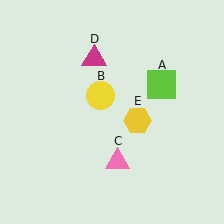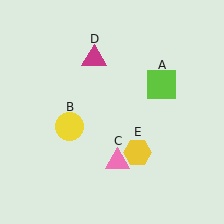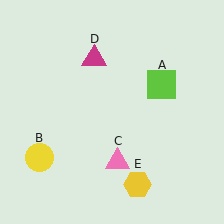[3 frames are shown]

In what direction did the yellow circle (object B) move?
The yellow circle (object B) moved down and to the left.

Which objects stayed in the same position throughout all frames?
Lime square (object A) and pink triangle (object C) and magenta triangle (object D) remained stationary.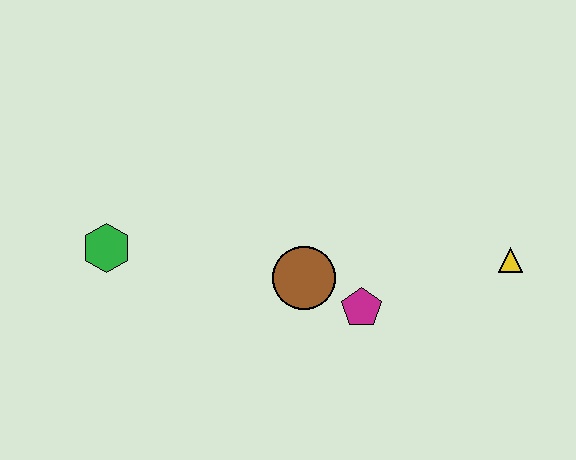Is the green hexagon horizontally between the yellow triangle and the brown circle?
No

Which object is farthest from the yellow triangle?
The green hexagon is farthest from the yellow triangle.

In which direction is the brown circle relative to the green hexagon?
The brown circle is to the right of the green hexagon.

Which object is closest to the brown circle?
The magenta pentagon is closest to the brown circle.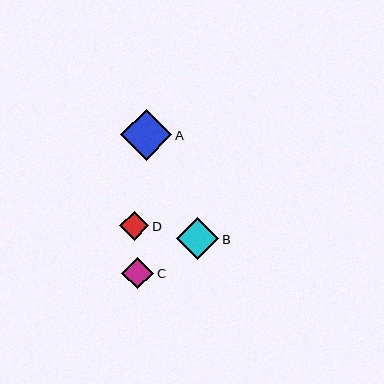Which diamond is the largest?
Diamond A is the largest with a size of approximately 51 pixels.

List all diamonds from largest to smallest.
From largest to smallest: A, B, C, D.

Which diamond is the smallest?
Diamond D is the smallest with a size of approximately 29 pixels.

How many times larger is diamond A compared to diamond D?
Diamond A is approximately 1.7 times the size of diamond D.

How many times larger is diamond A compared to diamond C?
Diamond A is approximately 1.6 times the size of diamond C.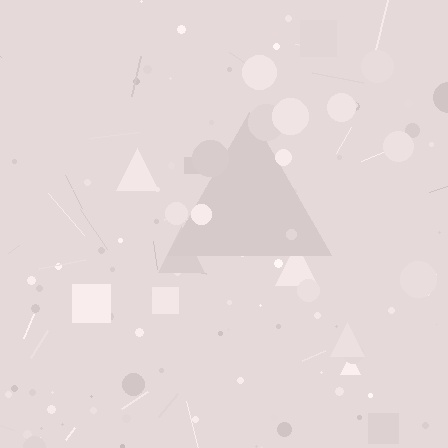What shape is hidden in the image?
A triangle is hidden in the image.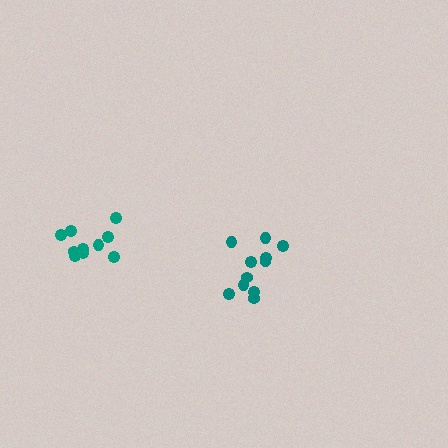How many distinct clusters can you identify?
There are 2 distinct clusters.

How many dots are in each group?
Group 1: 11 dots, Group 2: 11 dots (22 total).